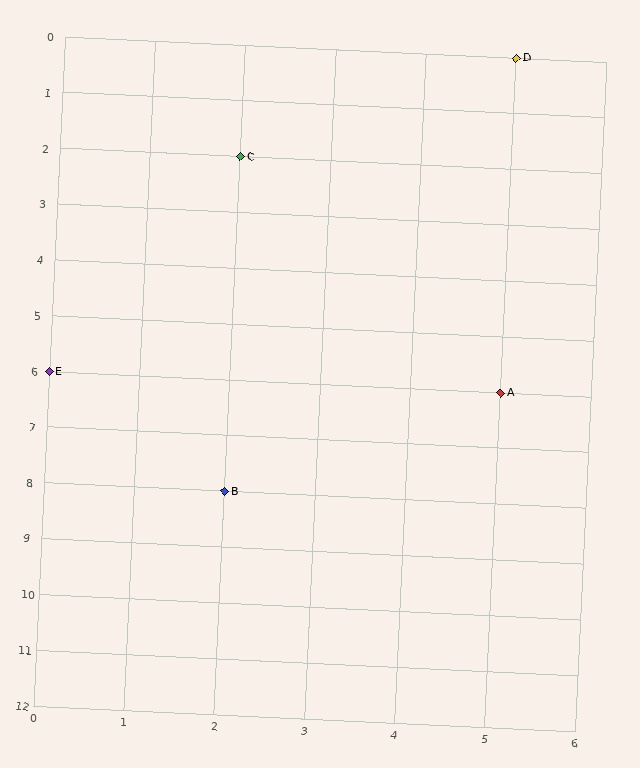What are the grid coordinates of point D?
Point D is at grid coordinates (5, 0).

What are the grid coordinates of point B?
Point B is at grid coordinates (2, 8).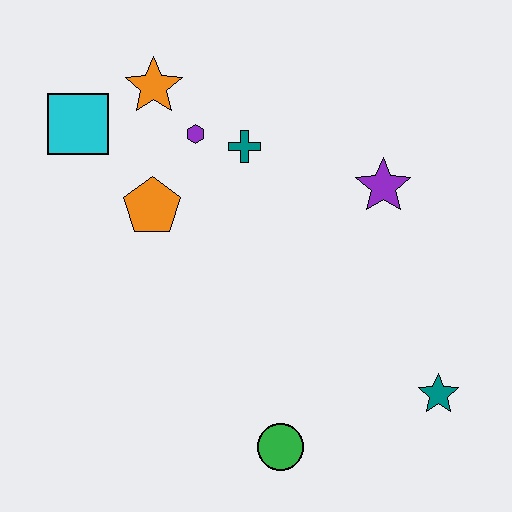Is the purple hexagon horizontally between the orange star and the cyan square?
No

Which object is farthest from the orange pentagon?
The teal star is farthest from the orange pentagon.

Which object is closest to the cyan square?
The orange star is closest to the cyan square.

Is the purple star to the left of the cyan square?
No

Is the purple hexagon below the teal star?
No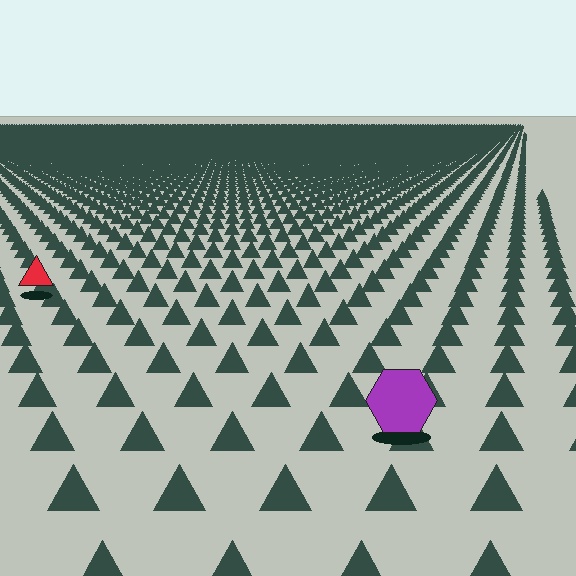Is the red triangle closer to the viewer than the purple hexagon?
No. The purple hexagon is closer — you can tell from the texture gradient: the ground texture is coarser near it.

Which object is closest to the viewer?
The purple hexagon is closest. The texture marks near it are larger and more spread out.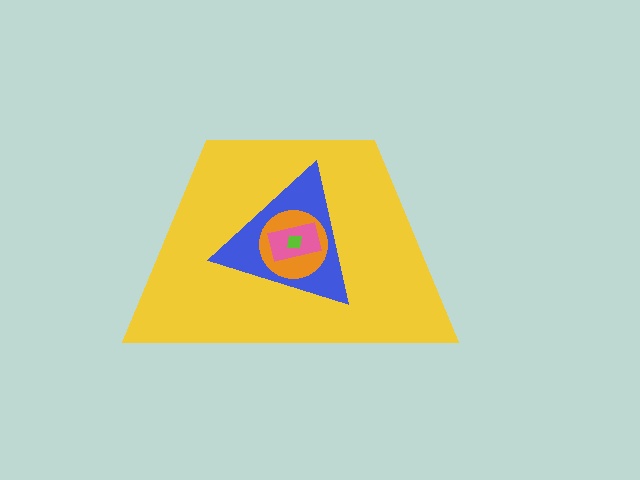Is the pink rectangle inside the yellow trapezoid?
Yes.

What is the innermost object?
The lime square.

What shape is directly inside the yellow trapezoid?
The blue triangle.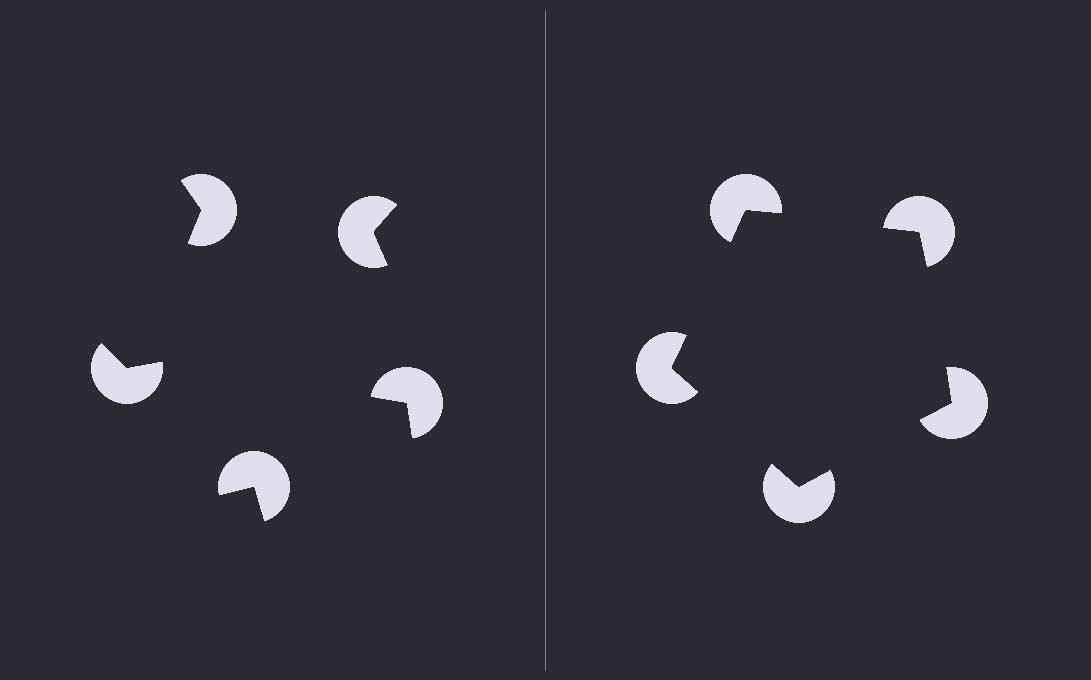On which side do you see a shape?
An illusory pentagon appears on the right side. On the left side the wedge cuts are rotated, so no coherent shape forms.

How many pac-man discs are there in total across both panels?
10 — 5 on each side.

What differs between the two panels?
The pac-man discs are positioned identically on both sides; only the wedge orientations differ. On the right they align to a pentagon; on the left they are misaligned.